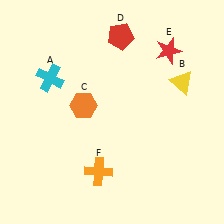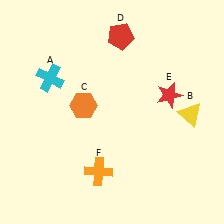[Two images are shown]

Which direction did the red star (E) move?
The red star (E) moved down.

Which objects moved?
The objects that moved are: the yellow triangle (B), the red star (E).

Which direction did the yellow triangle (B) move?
The yellow triangle (B) moved down.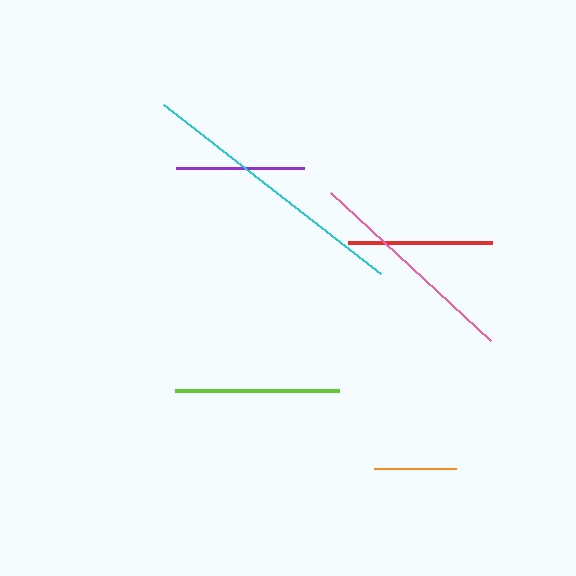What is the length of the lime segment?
The lime segment is approximately 164 pixels long.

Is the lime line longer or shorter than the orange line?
The lime line is longer than the orange line.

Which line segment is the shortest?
The orange line is the shortest at approximately 81 pixels.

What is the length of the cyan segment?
The cyan segment is approximately 275 pixels long.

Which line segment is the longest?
The cyan line is the longest at approximately 275 pixels.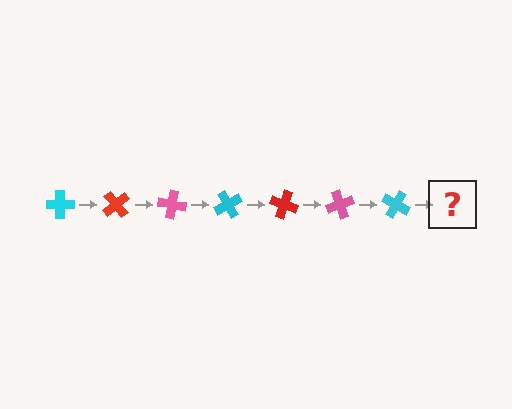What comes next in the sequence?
The next element should be a red cross, rotated 350 degrees from the start.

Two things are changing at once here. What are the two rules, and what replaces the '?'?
The two rules are that it rotates 50 degrees each step and the color cycles through cyan, red, and pink. The '?' should be a red cross, rotated 350 degrees from the start.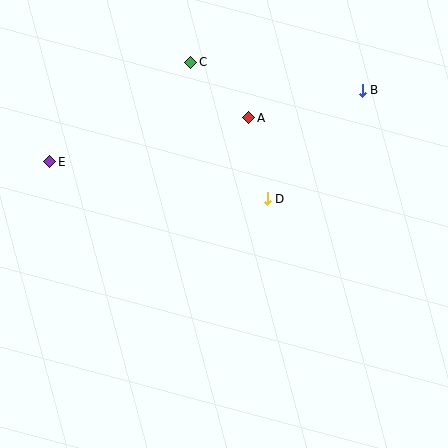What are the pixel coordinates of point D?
Point D is at (267, 199).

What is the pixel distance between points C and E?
The distance between C and E is 172 pixels.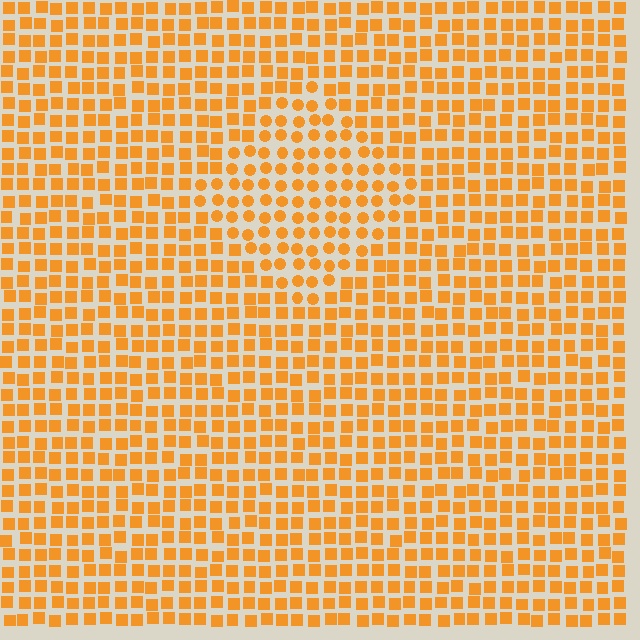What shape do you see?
I see a diamond.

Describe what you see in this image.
The image is filled with small orange elements arranged in a uniform grid. A diamond-shaped region contains circles, while the surrounding area contains squares. The boundary is defined purely by the change in element shape.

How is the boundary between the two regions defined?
The boundary is defined by a change in element shape: circles inside vs. squares outside. All elements share the same color and spacing.